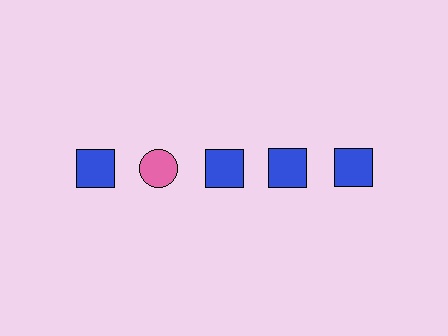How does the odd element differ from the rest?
It differs in both color (pink instead of blue) and shape (circle instead of square).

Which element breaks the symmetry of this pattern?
The pink circle in the top row, second from left column breaks the symmetry. All other shapes are blue squares.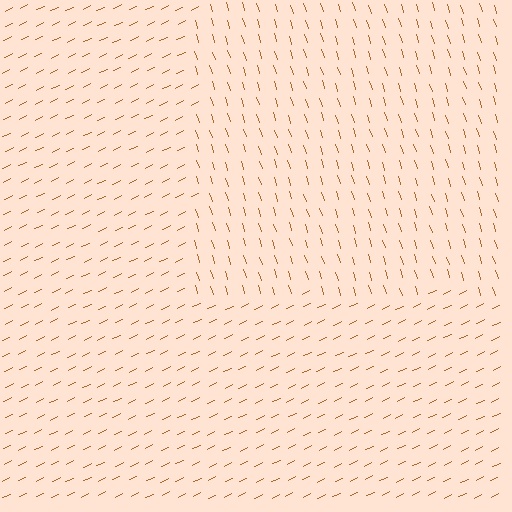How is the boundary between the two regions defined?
The boundary is defined purely by a change in line orientation (approximately 81 degrees difference). All lines are the same color and thickness.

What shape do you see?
I see a rectangle.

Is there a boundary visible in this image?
Yes, there is a texture boundary formed by a change in line orientation.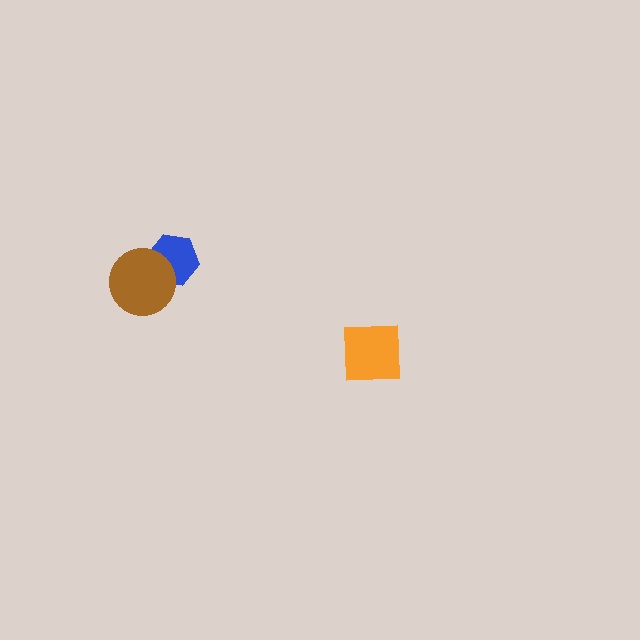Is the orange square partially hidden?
No, no other shape covers it.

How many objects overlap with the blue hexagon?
1 object overlaps with the blue hexagon.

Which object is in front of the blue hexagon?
The brown circle is in front of the blue hexagon.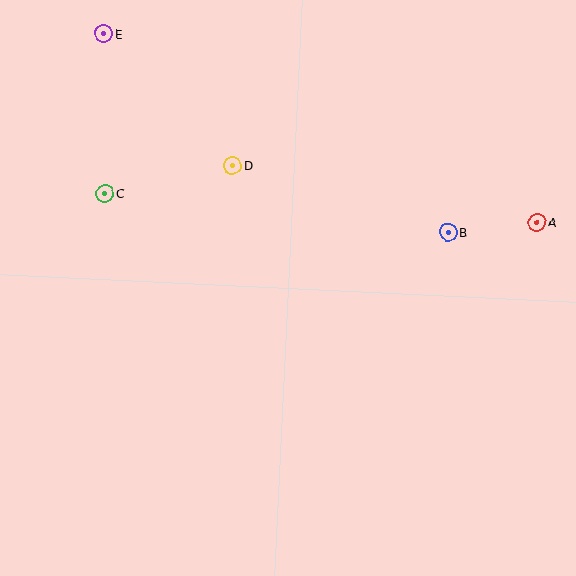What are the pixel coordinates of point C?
Point C is at (105, 194).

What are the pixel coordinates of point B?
Point B is at (448, 232).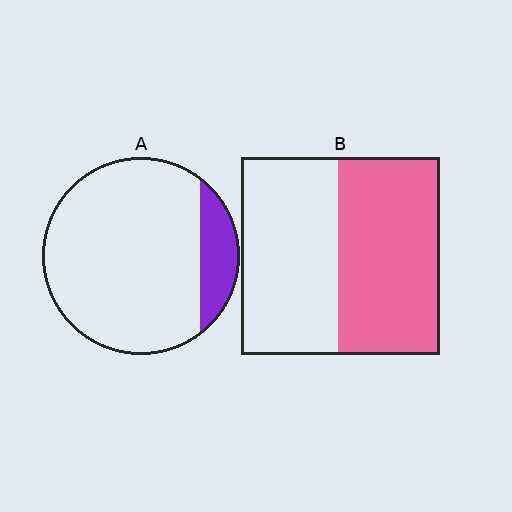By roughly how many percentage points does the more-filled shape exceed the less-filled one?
By roughly 35 percentage points (B over A).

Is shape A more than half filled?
No.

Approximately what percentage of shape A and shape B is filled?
A is approximately 15% and B is approximately 50%.